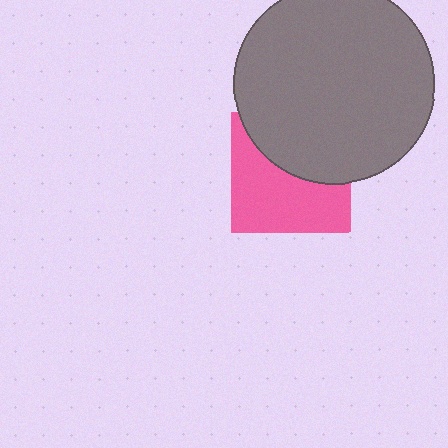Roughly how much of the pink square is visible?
About half of it is visible (roughly 56%).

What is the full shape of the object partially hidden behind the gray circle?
The partially hidden object is a pink square.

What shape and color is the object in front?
The object in front is a gray circle.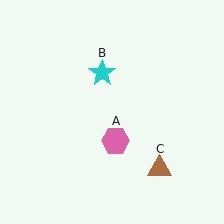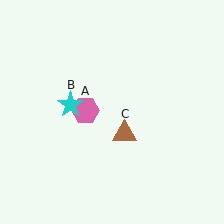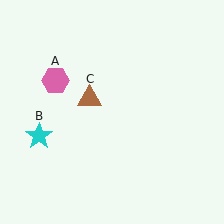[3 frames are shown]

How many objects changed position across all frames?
3 objects changed position: pink hexagon (object A), cyan star (object B), brown triangle (object C).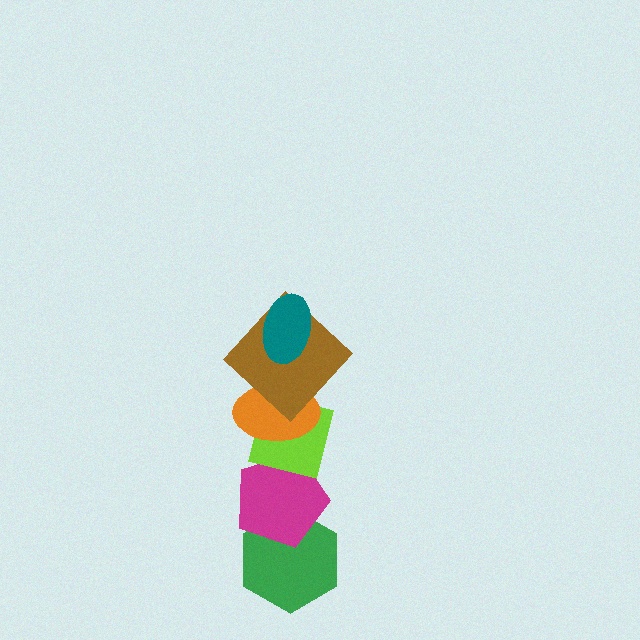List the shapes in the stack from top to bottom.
From top to bottom: the teal ellipse, the brown diamond, the orange ellipse, the lime square, the magenta pentagon, the green hexagon.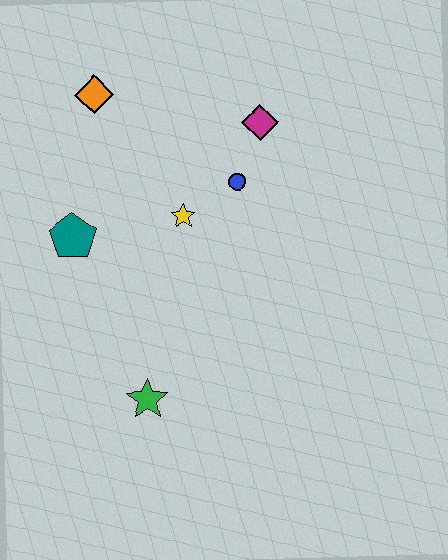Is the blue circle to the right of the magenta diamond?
No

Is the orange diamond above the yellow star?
Yes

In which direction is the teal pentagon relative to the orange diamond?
The teal pentagon is below the orange diamond.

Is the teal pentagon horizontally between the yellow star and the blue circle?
No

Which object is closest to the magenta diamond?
The blue circle is closest to the magenta diamond.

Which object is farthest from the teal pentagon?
The magenta diamond is farthest from the teal pentagon.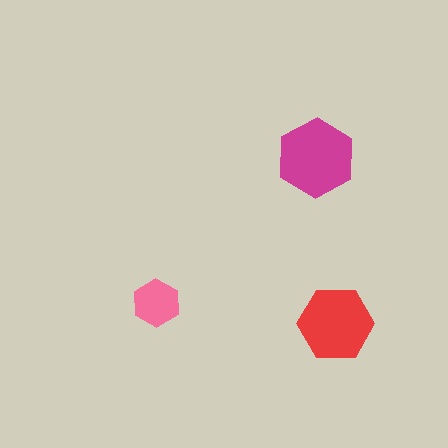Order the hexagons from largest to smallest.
the magenta one, the red one, the pink one.